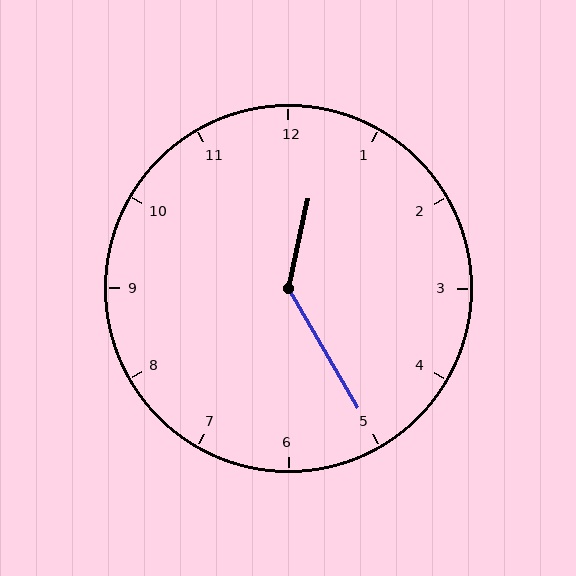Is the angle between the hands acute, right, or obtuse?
It is obtuse.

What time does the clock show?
12:25.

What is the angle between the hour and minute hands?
Approximately 138 degrees.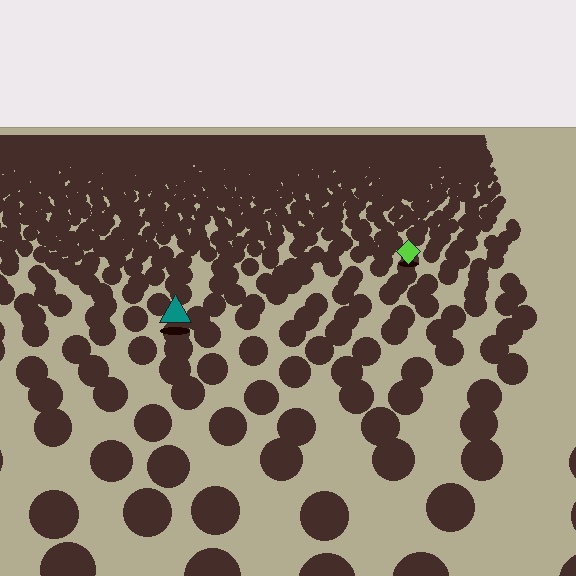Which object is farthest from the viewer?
The lime diamond is farthest from the viewer. It appears smaller and the ground texture around it is denser.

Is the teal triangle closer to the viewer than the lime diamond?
Yes. The teal triangle is closer — you can tell from the texture gradient: the ground texture is coarser near it.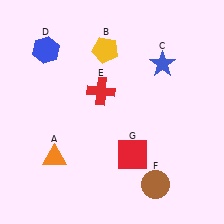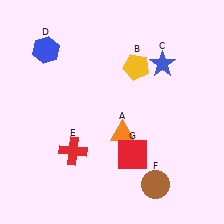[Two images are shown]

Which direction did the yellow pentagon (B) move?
The yellow pentagon (B) moved right.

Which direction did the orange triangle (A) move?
The orange triangle (A) moved right.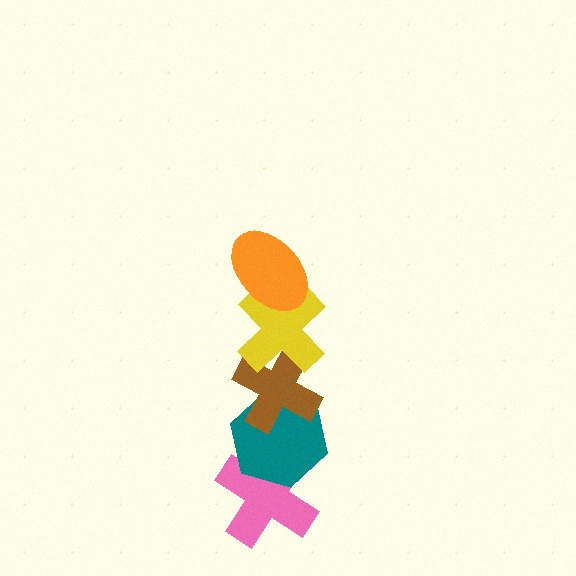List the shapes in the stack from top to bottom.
From top to bottom: the orange ellipse, the yellow cross, the brown cross, the teal hexagon, the pink cross.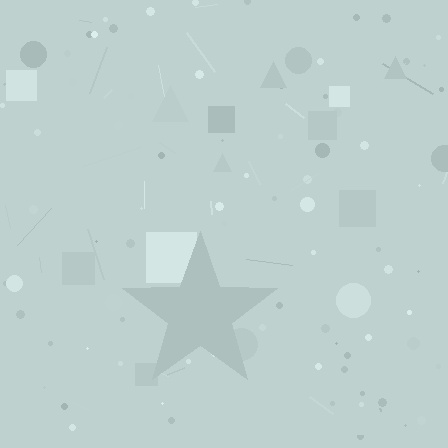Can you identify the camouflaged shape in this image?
The camouflaged shape is a star.